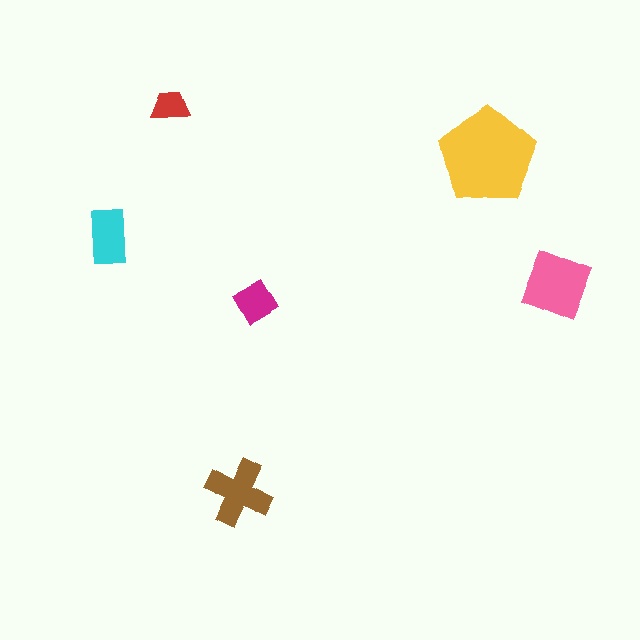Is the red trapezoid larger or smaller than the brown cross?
Smaller.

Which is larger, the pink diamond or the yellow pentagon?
The yellow pentagon.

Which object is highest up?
The red trapezoid is topmost.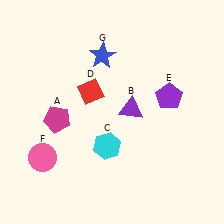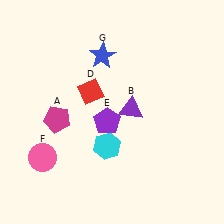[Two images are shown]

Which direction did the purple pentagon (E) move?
The purple pentagon (E) moved left.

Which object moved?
The purple pentagon (E) moved left.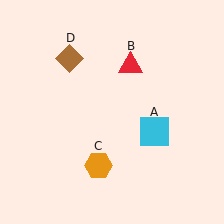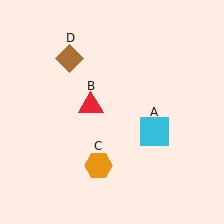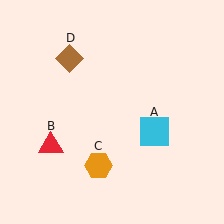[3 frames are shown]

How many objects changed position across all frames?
1 object changed position: red triangle (object B).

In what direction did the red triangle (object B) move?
The red triangle (object B) moved down and to the left.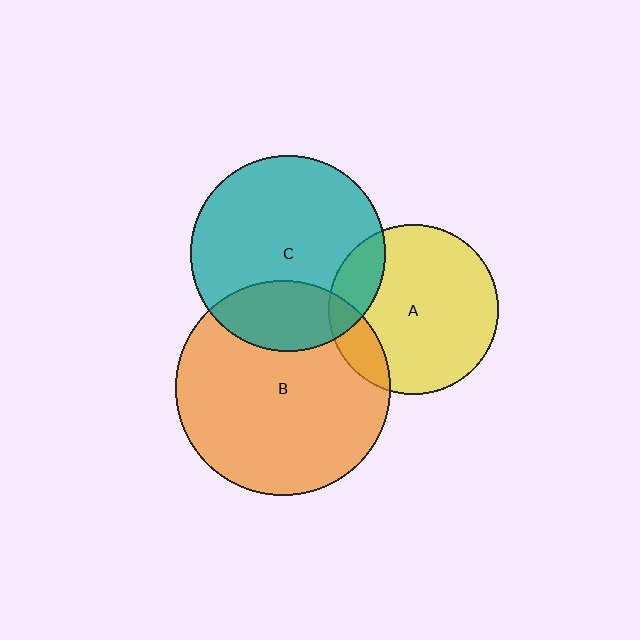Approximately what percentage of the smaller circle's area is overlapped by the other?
Approximately 15%.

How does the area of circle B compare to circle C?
Approximately 1.2 times.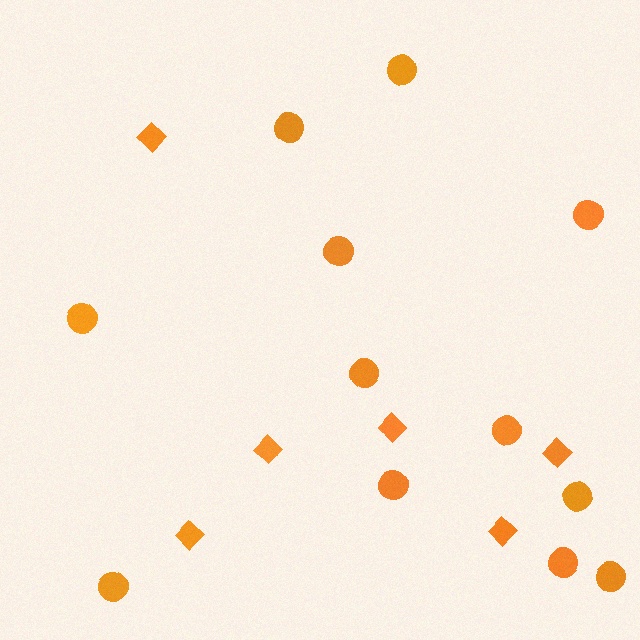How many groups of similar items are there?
There are 2 groups: one group of circles (12) and one group of diamonds (6).